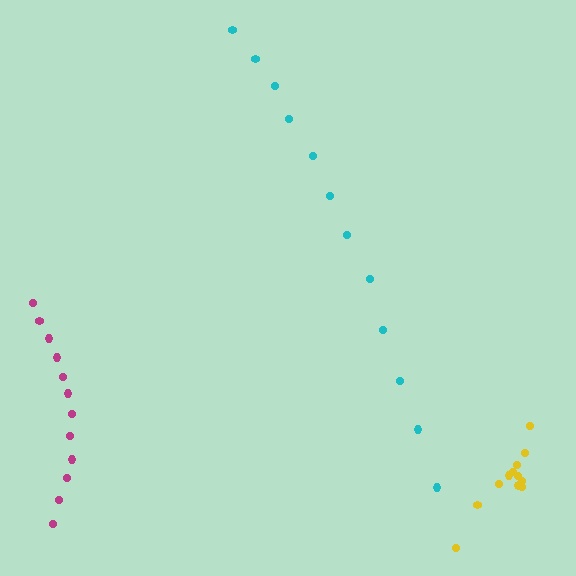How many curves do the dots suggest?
There are 3 distinct paths.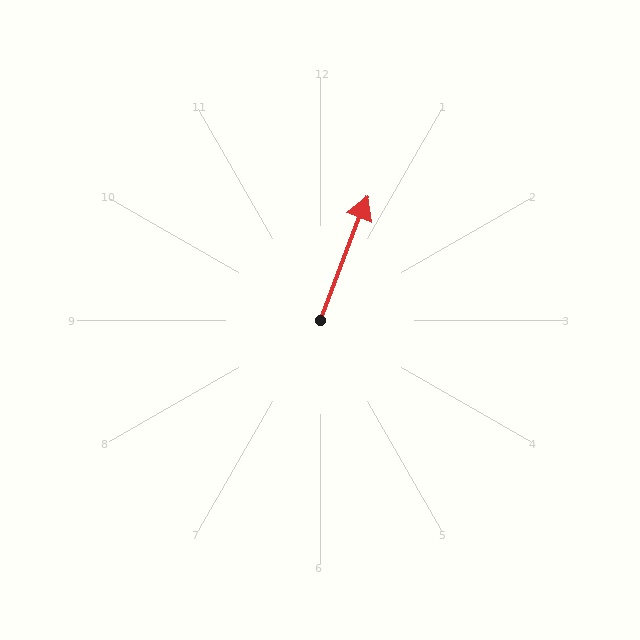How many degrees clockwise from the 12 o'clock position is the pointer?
Approximately 21 degrees.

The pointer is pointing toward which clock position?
Roughly 1 o'clock.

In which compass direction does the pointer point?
North.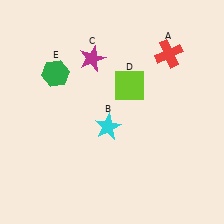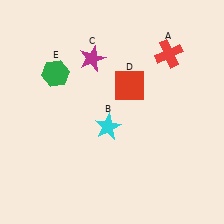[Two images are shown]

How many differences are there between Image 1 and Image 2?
There is 1 difference between the two images.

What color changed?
The square (D) changed from lime in Image 1 to red in Image 2.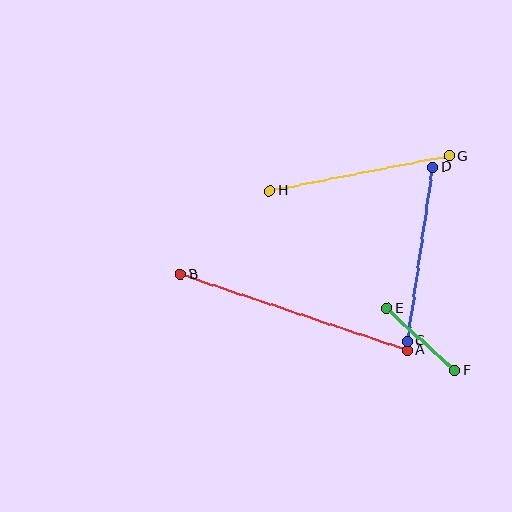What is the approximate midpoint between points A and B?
The midpoint is at approximately (294, 312) pixels.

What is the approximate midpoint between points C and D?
The midpoint is at approximately (420, 254) pixels.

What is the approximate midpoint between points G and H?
The midpoint is at approximately (359, 173) pixels.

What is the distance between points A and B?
The distance is approximately 240 pixels.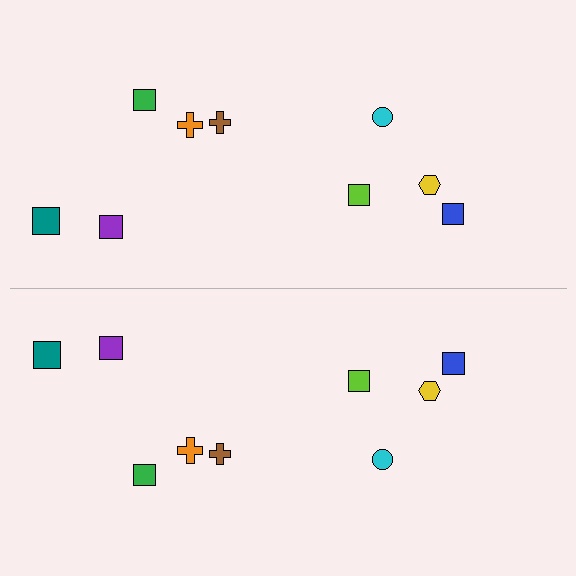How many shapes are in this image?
There are 18 shapes in this image.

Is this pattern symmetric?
Yes, this pattern has bilateral (reflection) symmetry.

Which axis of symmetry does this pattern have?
The pattern has a horizontal axis of symmetry running through the center of the image.